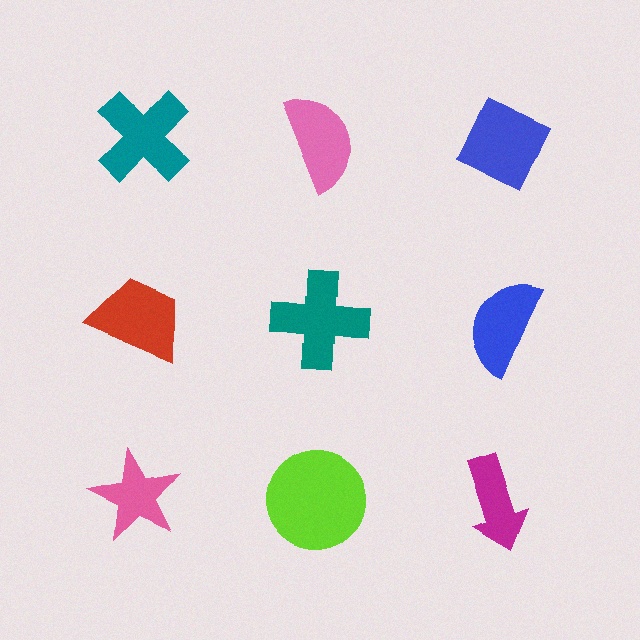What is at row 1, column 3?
A blue diamond.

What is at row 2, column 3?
A blue semicircle.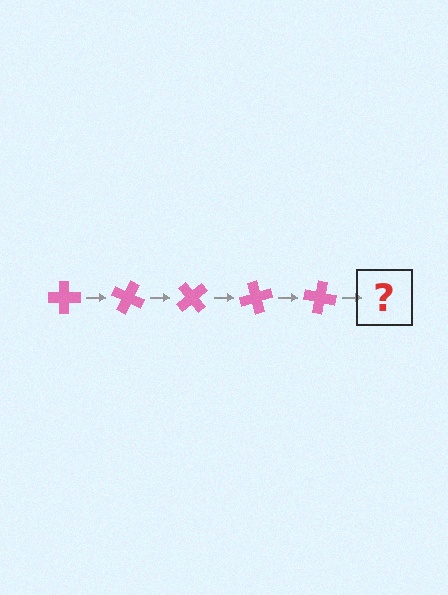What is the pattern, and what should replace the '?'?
The pattern is that the cross rotates 25 degrees each step. The '?' should be a pink cross rotated 125 degrees.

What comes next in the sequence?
The next element should be a pink cross rotated 125 degrees.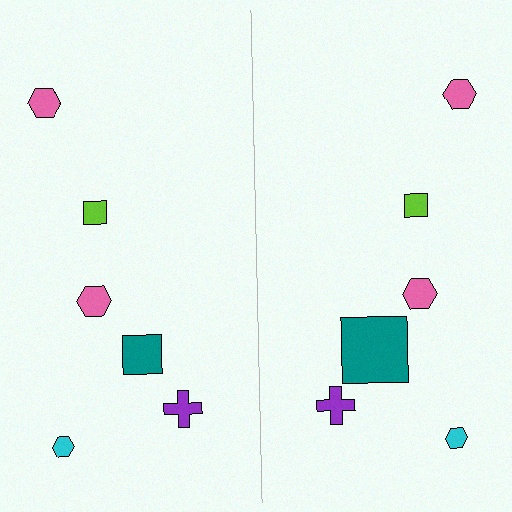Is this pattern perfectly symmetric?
No, the pattern is not perfectly symmetric. The teal square on the right side has a different size than its mirror counterpart.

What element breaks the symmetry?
The teal square on the right side has a different size than its mirror counterpart.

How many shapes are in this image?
There are 12 shapes in this image.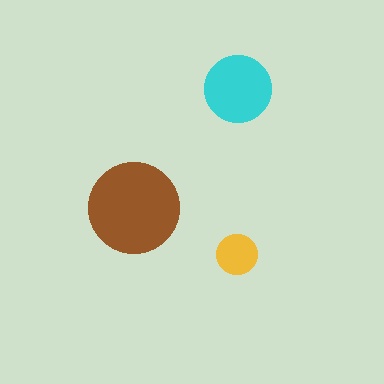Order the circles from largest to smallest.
the brown one, the cyan one, the yellow one.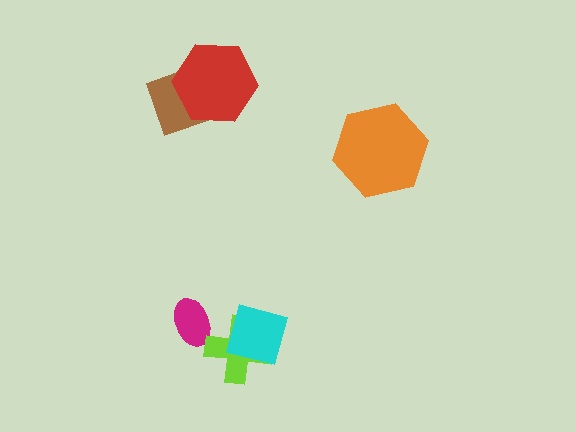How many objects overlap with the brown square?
1 object overlaps with the brown square.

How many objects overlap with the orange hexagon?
0 objects overlap with the orange hexagon.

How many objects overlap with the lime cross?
1 object overlaps with the lime cross.